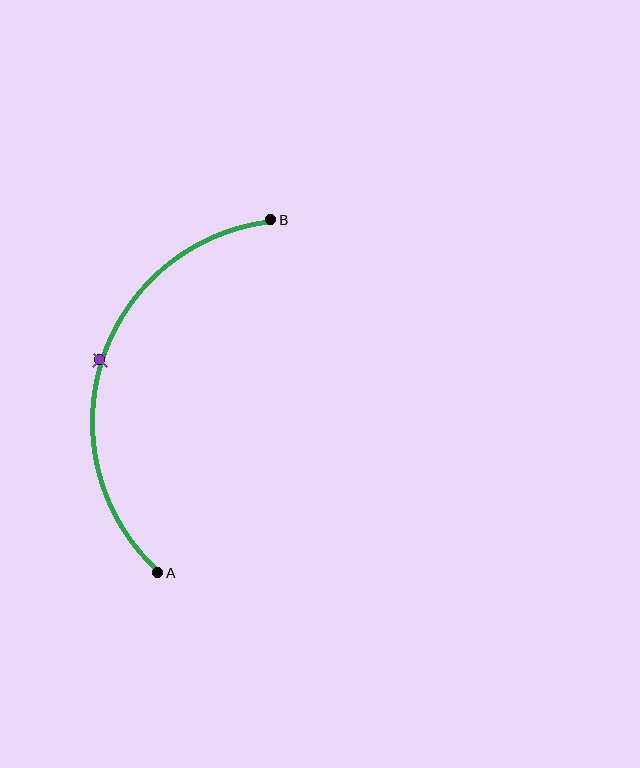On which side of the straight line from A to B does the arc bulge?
The arc bulges to the left of the straight line connecting A and B.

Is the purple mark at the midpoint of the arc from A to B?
Yes. The purple mark lies on the arc at equal arc-length from both A and B — it is the arc midpoint.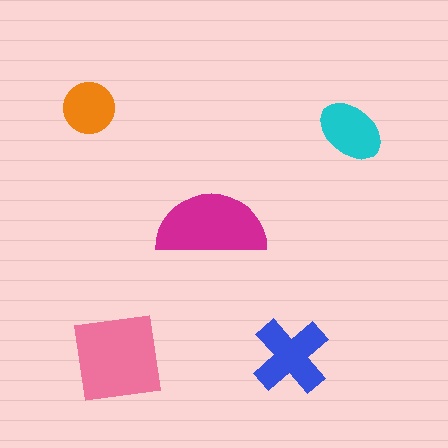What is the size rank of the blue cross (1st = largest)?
3rd.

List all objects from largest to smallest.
The pink square, the magenta semicircle, the blue cross, the cyan ellipse, the orange circle.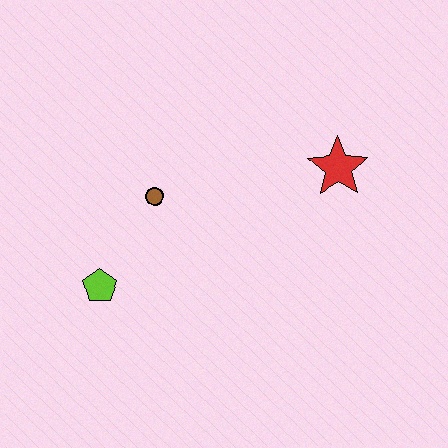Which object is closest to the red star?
The brown circle is closest to the red star.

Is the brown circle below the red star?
Yes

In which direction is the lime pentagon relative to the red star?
The lime pentagon is to the left of the red star.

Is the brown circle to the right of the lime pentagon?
Yes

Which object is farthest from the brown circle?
The red star is farthest from the brown circle.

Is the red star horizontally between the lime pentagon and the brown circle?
No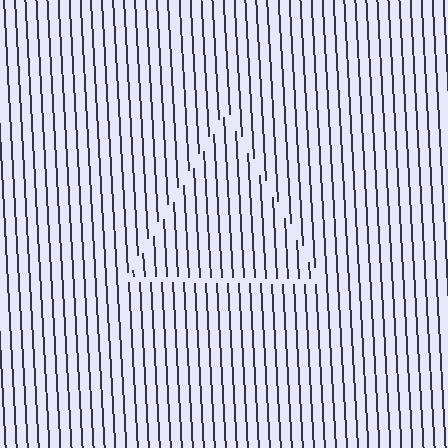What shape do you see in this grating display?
An illusory triangle. The interior of the shape contains the same grating, shifted by half a period — the contour is defined by the phase discontinuity where line-ends from the inner and outer gratings abut.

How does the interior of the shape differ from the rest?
The interior of the shape contains the same grating, shifted by half a period — the contour is defined by the phase discontinuity where line-ends from the inner and outer gratings abut.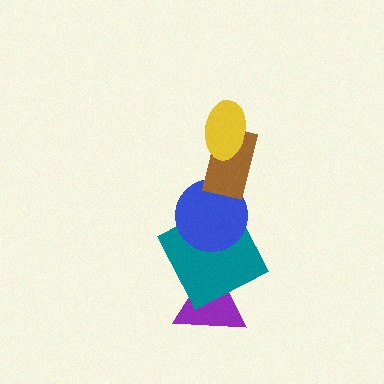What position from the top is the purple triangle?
The purple triangle is 5th from the top.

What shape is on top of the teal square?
The blue circle is on top of the teal square.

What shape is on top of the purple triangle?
The teal square is on top of the purple triangle.